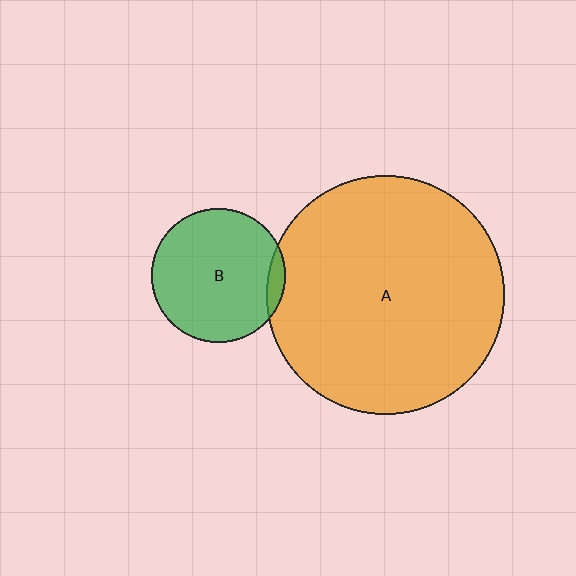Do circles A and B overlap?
Yes.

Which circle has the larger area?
Circle A (orange).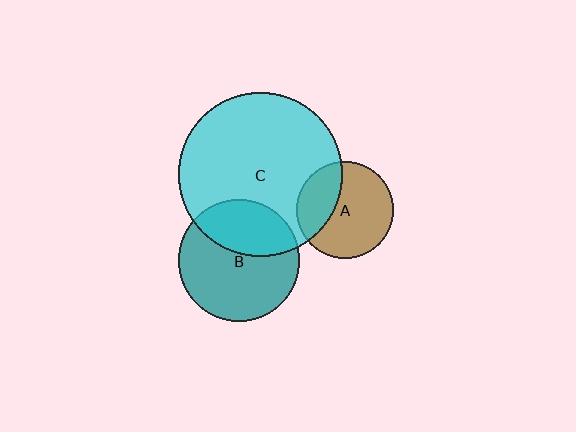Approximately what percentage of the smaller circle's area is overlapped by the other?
Approximately 35%.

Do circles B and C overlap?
Yes.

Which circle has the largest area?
Circle C (cyan).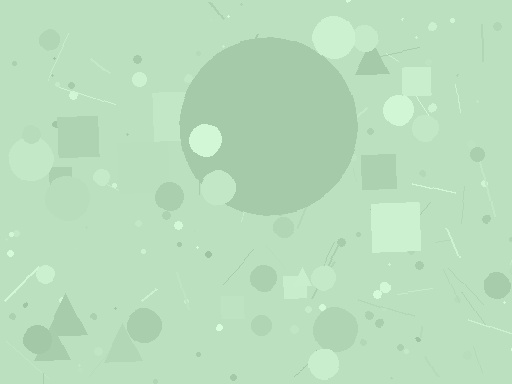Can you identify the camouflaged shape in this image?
The camouflaged shape is a circle.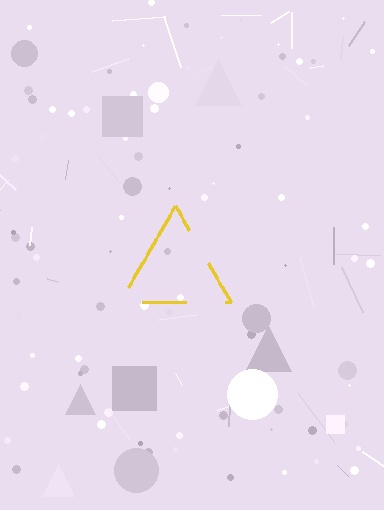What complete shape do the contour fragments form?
The contour fragments form a triangle.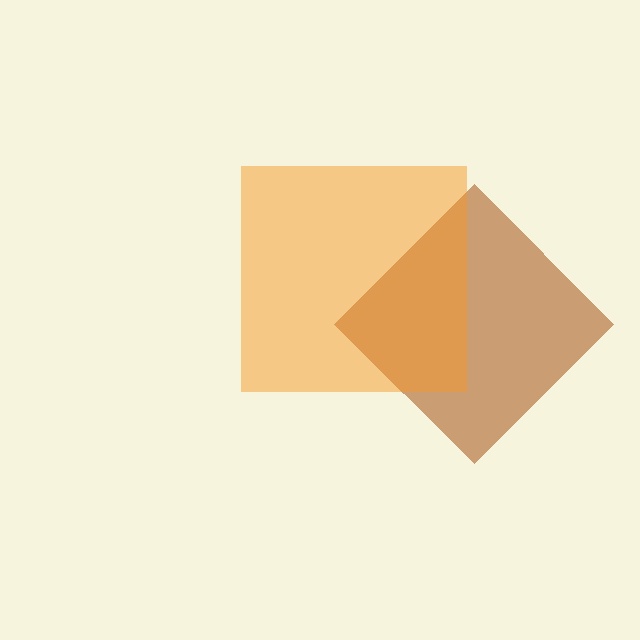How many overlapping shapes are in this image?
There are 2 overlapping shapes in the image.